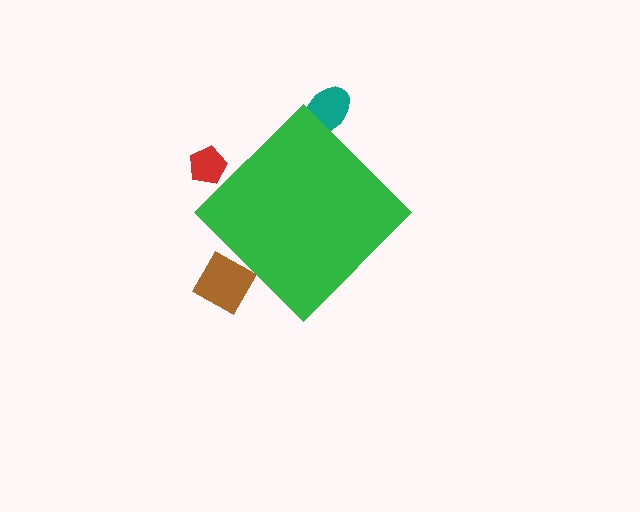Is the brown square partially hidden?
Yes, the brown square is partially hidden behind the green diamond.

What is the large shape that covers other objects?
A green diamond.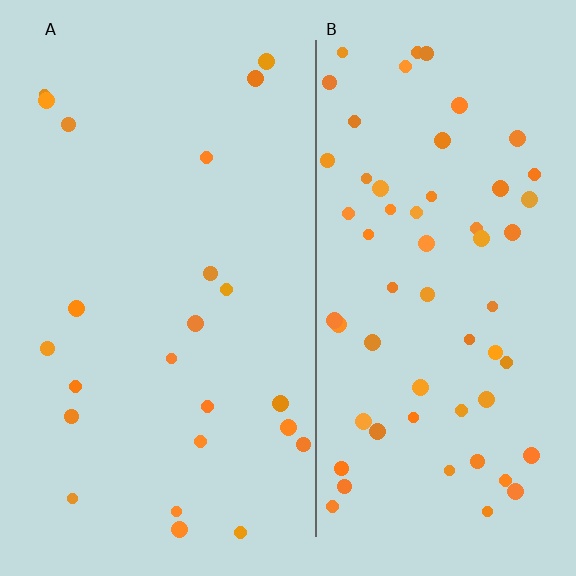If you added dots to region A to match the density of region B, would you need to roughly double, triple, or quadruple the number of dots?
Approximately triple.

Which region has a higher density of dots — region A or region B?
B (the right).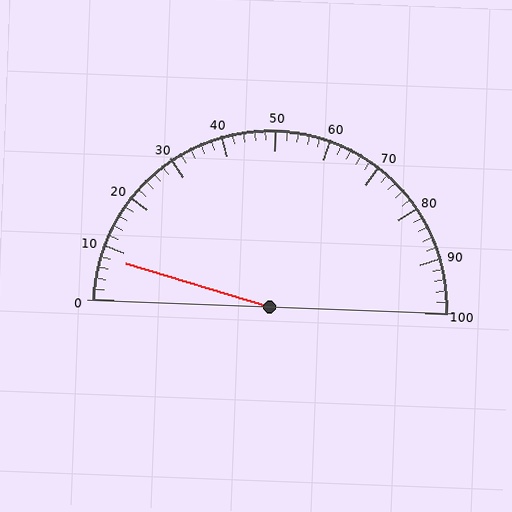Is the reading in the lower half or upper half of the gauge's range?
The reading is in the lower half of the range (0 to 100).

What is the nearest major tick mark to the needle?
The nearest major tick mark is 10.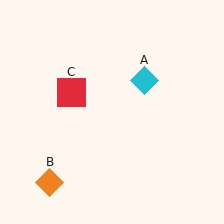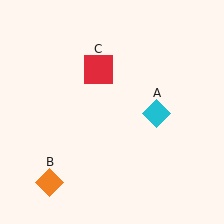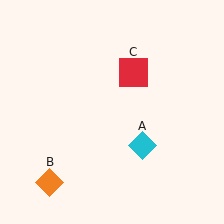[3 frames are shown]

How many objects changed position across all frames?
2 objects changed position: cyan diamond (object A), red square (object C).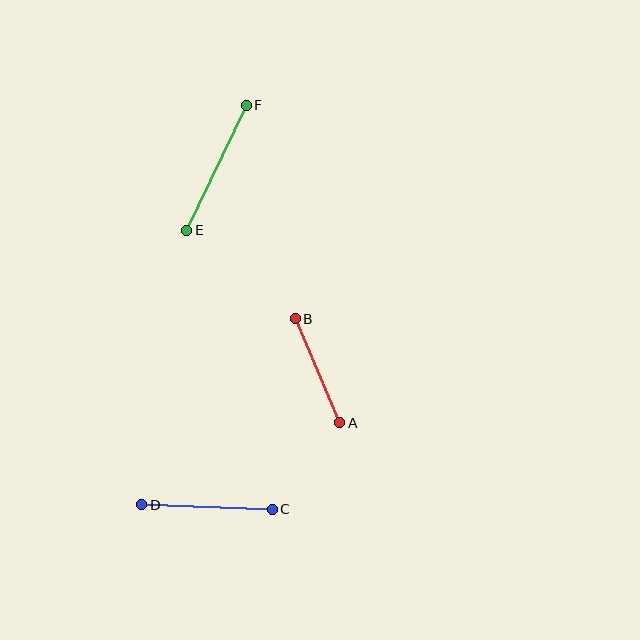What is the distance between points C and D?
The distance is approximately 131 pixels.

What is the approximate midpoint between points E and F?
The midpoint is at approximately (217, 168) pixels.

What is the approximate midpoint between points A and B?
The midpoint is at approximately (317, 371) pixels.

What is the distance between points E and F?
The distance is approximately 138 pixels.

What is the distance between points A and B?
The distance is approximately 113 pixels.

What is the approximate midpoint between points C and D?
The midpoint is at approximately (207, 507) pixels.